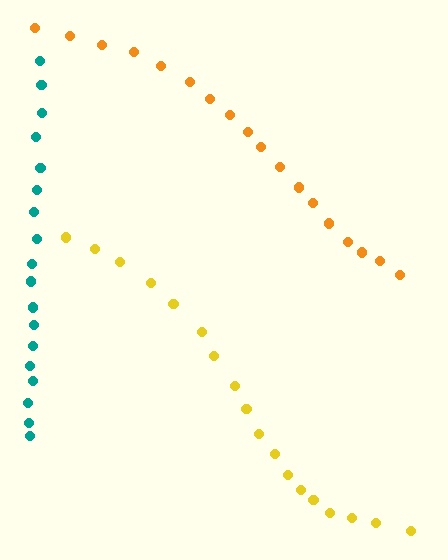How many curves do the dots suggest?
There are 3 distinct paths.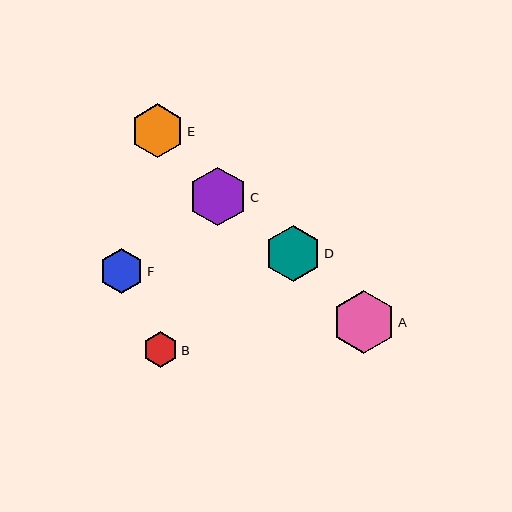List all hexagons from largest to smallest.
From largest to smallest: A, C, D, E, F, B.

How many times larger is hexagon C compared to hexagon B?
Hexagon C is approximately 1.7 times the size of hexagon B.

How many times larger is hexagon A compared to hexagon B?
Hexagon A is approximately 1.8 times the size of hexagon B.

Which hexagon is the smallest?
Hexagon B is the smallest with a size of approximately 36 pixels.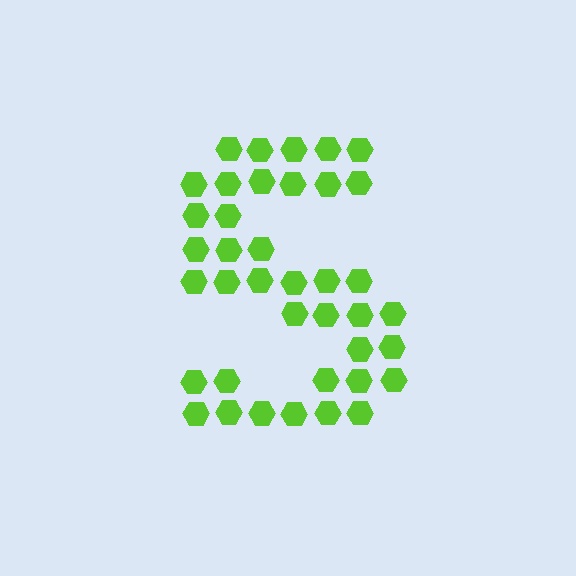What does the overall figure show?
The overall figure shows the letter S.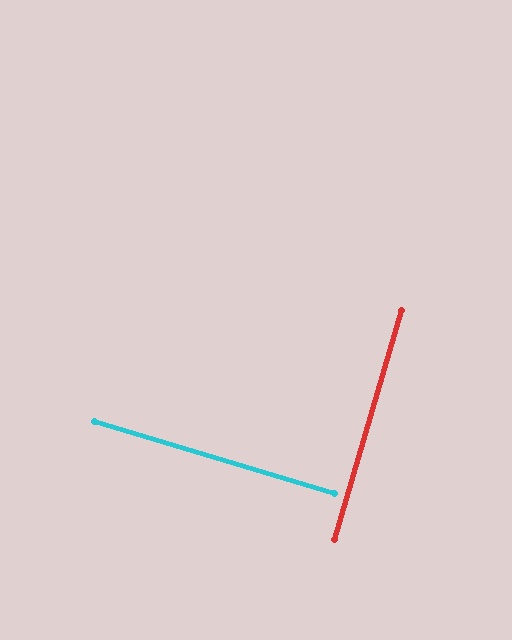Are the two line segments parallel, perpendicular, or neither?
Perpendicular — they meet at approximately 89°.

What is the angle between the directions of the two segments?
Approximately 89 degrees.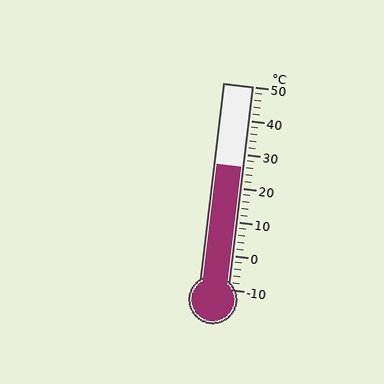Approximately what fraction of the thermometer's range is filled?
The thermometer is filled to approximately 60% of its range.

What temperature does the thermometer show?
The thermometer shows approximately 26°C.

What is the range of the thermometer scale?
The thermometer scale ranges from -10°C to 50°C.